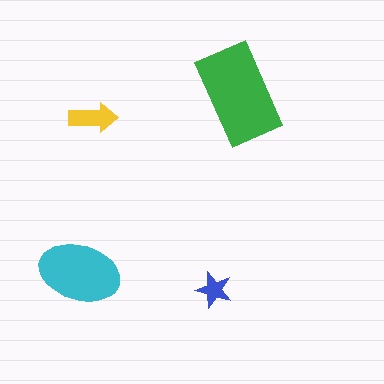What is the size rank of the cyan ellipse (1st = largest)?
2nd.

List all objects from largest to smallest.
The green rectangle, the cyan ellipse, the yellow arrow, the blue star.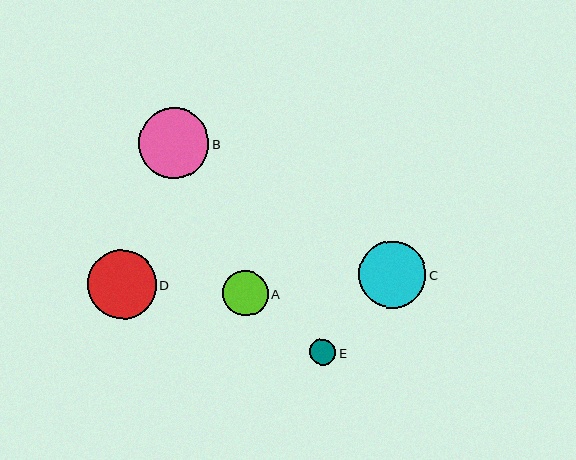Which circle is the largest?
Circle B is the largest with a size of approximately 71 pixels.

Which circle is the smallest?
Circle E is the smallest with a size of approximately 26 pixels.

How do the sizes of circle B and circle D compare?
Circle B and circle D are approximately the same size.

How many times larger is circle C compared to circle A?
Circle C is approximately 1.5 times the size of circle A.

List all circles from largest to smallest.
From largest to smallest: B, D, C, A, E.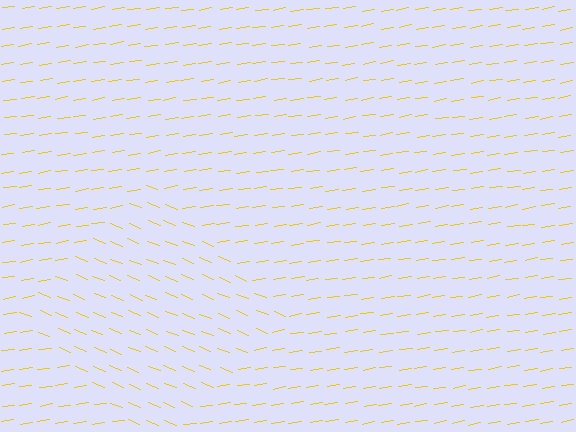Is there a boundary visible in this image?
Yes, there is a texture boundary formed by a change in line orientation.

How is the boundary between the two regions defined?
The boundary is defined purely by a change in line orientation (approximately 31 degrees difference). All lines are the same color and thickness.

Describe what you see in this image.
The image is filled with small yellow line segments. A diamond region in the image has lines oriented differently from the surrounding lines, creating a visible texture boundary.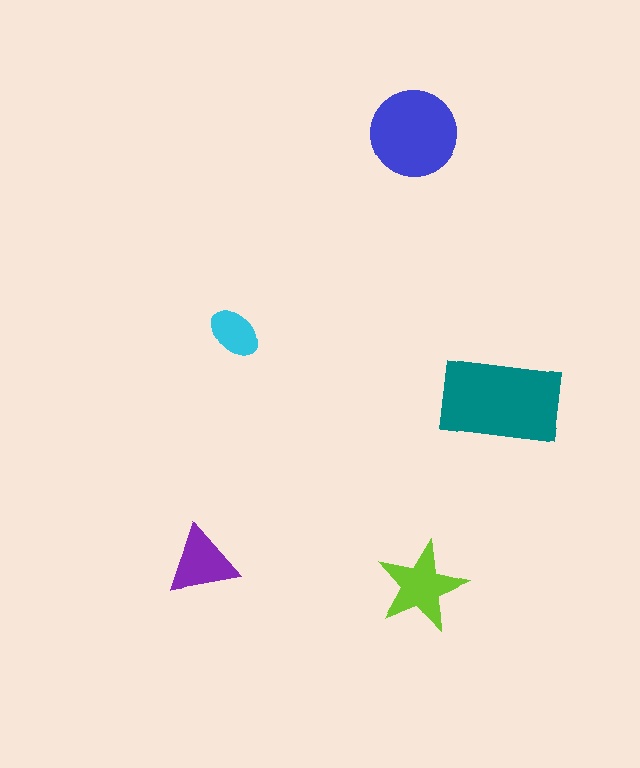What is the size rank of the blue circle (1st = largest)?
2nd.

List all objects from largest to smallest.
The teal rectangle, the blue circle, the lime star, the purple triangle, the cyan ellipse.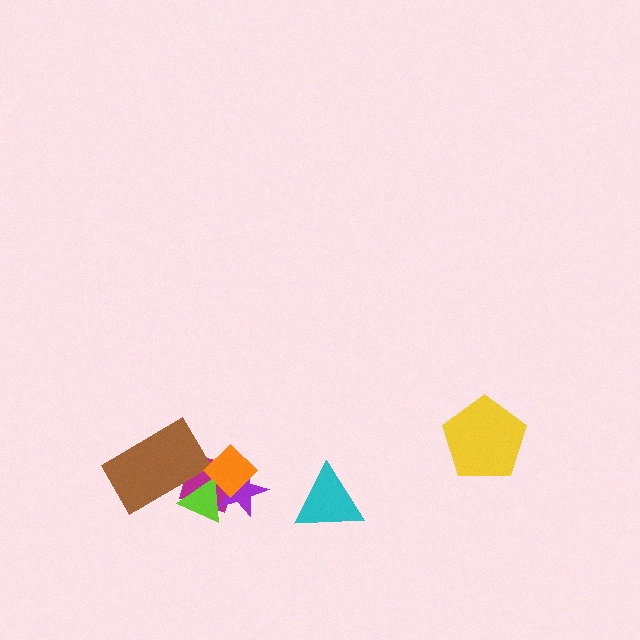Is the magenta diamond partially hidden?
Yes, it is partially covered by another shape.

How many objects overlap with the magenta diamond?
4 objects overlap with the magenta diamond.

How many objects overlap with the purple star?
3 objects overlap with the purple star.